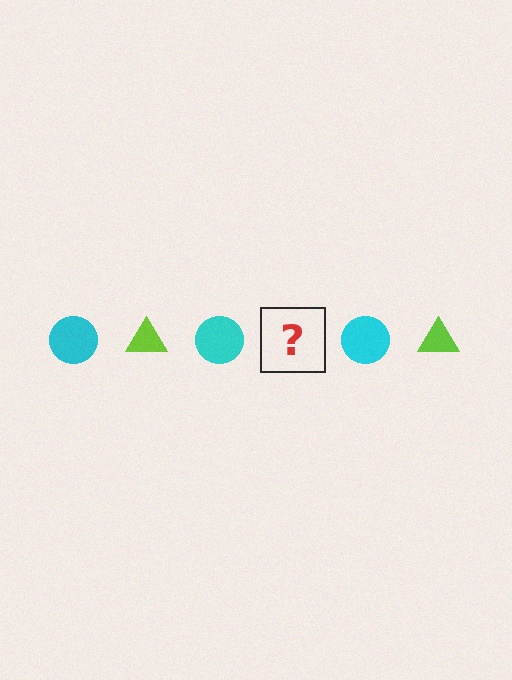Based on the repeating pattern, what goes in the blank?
The blank should be a lime triangle.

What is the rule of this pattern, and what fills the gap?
The rule is that the pattern alternates between cyan circle and lime triangle. The gap should be filled with a lime triangle.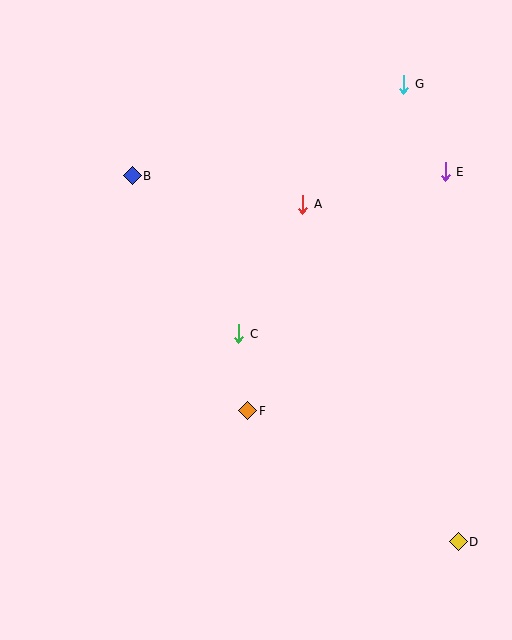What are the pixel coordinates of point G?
Point G is at (404, 84).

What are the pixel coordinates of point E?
Point E is at (445, 172).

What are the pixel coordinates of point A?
Point A is at (303, 204).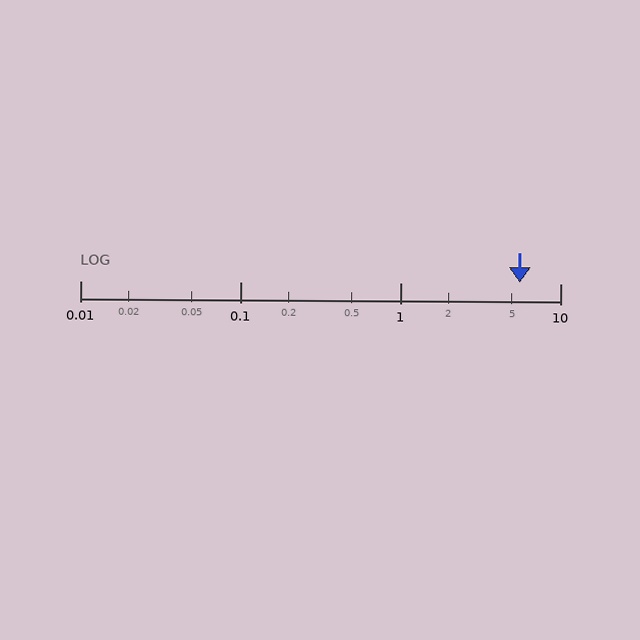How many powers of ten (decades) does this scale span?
The scale spans 3 decades, from 0.01 to 10.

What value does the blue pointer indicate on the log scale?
The pointer indicates approximately 5.6.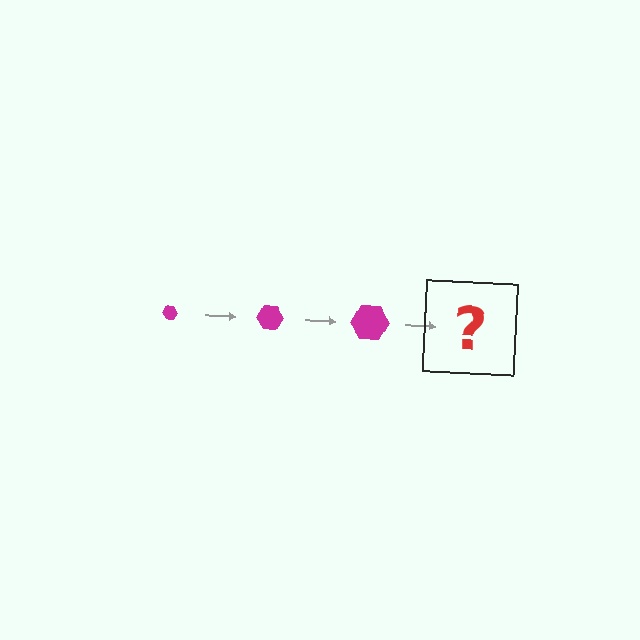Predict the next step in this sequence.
The next step is a magenta hexagon, larger than the previous one.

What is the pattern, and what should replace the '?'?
The pattern is that the hexagon gets progressively larger each step. The '?' should be a magenta hexagon, larger than the previous one.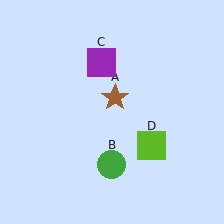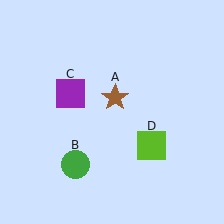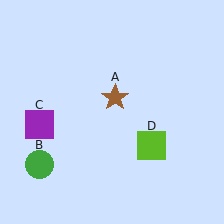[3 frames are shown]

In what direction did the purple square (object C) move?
The purple square (object C) moved down and to the left.